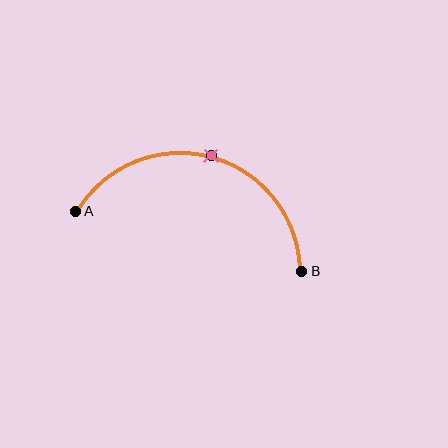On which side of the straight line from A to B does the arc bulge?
The arc bulges above the straight line connecting A and B.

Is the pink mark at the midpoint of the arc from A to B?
Yes. The pink mark lies on the arc at equal arc-length from both A and B — it is the arc midpoint.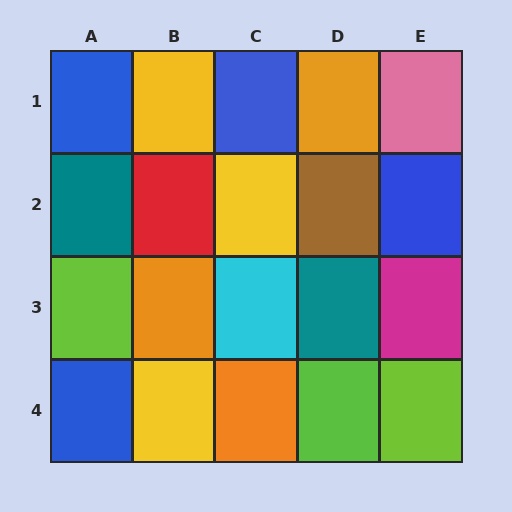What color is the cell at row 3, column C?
Cyan.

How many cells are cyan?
1 cell is cyan.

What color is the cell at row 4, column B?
Yellow.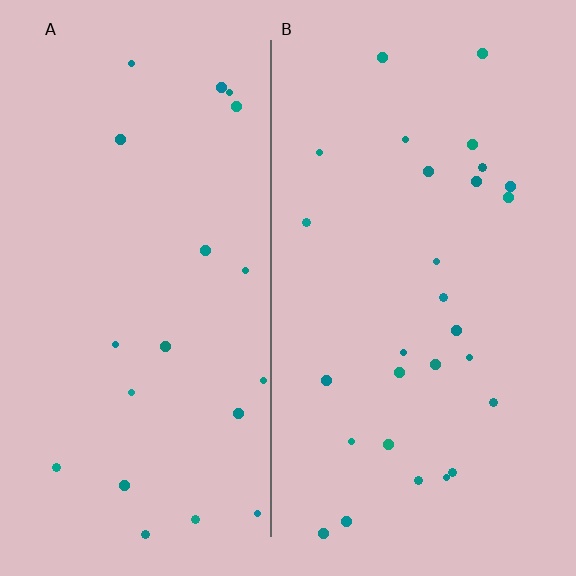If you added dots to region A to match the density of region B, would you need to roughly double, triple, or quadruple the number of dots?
Approximately double.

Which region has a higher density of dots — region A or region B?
B (the right).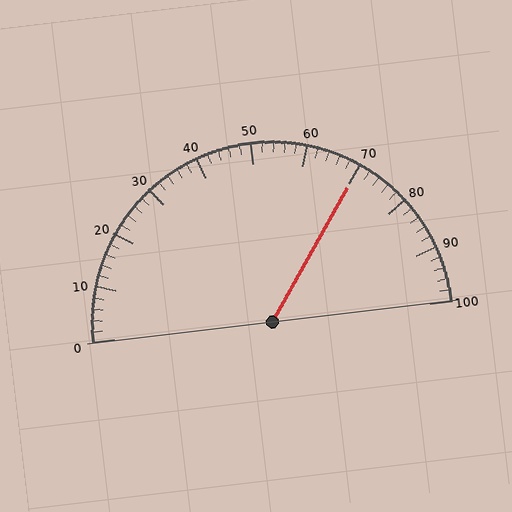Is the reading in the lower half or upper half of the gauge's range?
The reading is in the upper half of the range (0 to 100).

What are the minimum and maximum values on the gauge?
The gauge ranges from 0 to 100.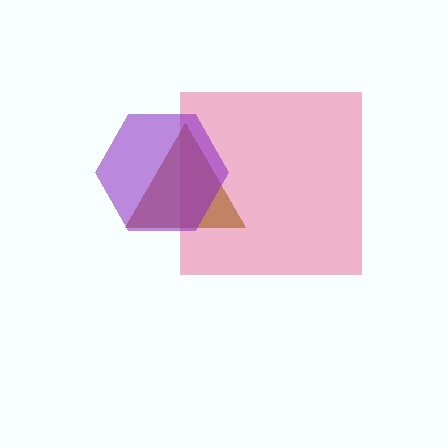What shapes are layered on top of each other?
The layered shapes are: a pink square, a brown triangle, a purple hexagon.